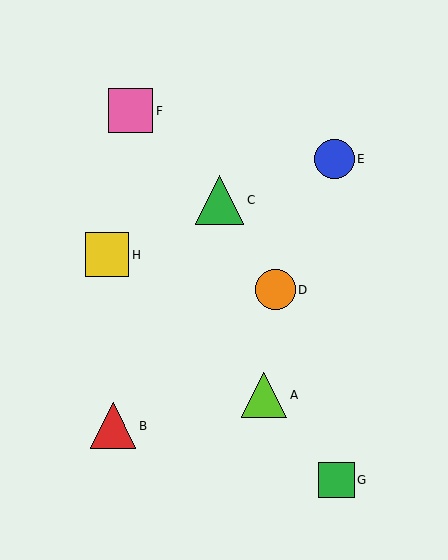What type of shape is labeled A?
Shape A is a lime triangle.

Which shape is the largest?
The green triangle (labeled C) is the largest.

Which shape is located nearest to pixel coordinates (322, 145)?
The blue circle (labeled E) at (334, 159) is nearest to that location.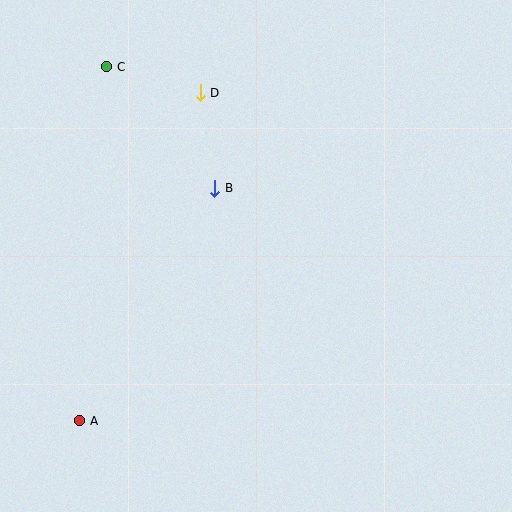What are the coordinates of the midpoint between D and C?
The midpoint between D and C is at (154, 80).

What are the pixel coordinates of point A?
Point A is at (80, 421).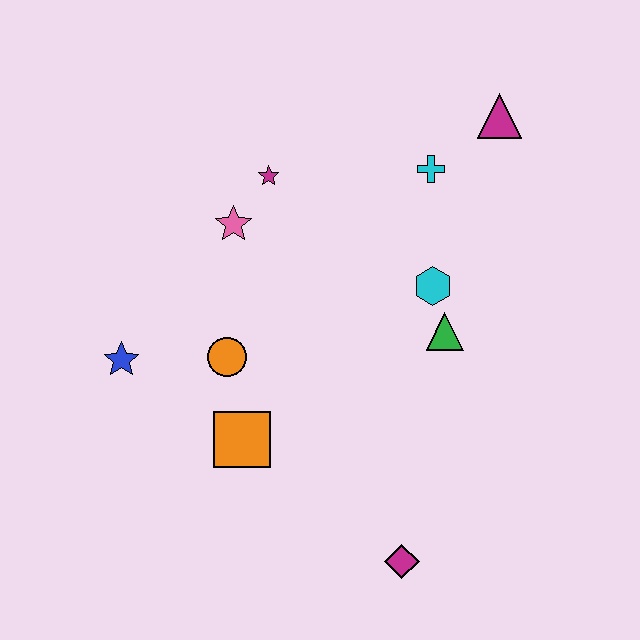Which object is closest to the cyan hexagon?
The green triangle is closest to the cyan hexagon.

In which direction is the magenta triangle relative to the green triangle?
The magenta triangle is above the green triangle.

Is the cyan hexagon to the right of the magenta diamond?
Yes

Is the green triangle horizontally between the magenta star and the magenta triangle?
Yes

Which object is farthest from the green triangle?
The blue star is farthest from the green triangle.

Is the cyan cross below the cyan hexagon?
No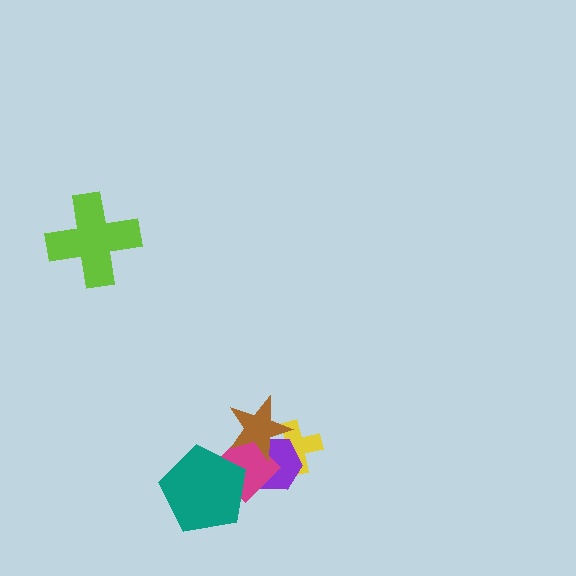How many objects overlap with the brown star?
3 objects overlap with the brown star.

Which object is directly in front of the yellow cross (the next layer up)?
The purple hexagon is directly in front of the yellow cross.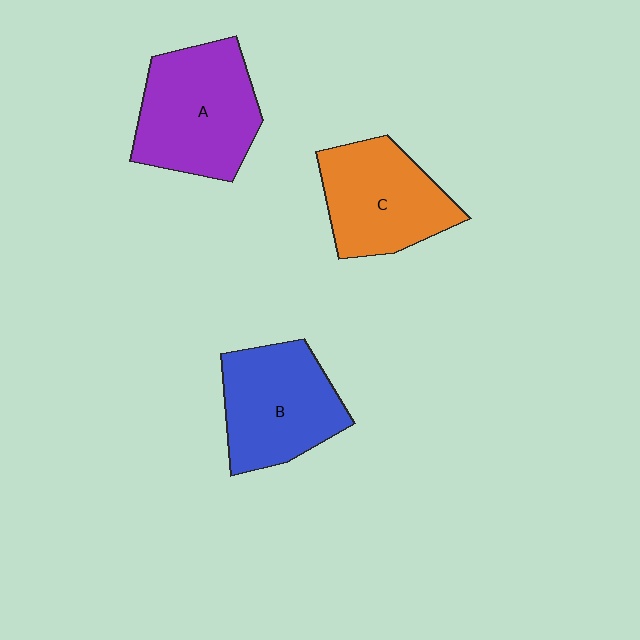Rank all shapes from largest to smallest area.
From largest to smallest: A (purple), B (blue), C (orange).